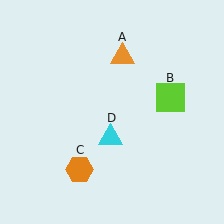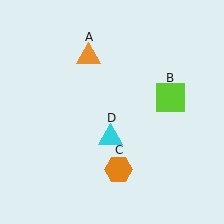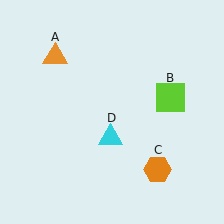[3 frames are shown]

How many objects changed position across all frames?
2 objects changed position: orange triangle (object A), orange hexagon (object C).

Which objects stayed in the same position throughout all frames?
Lime square (object B) and cyan triangle (object D) remained stationary.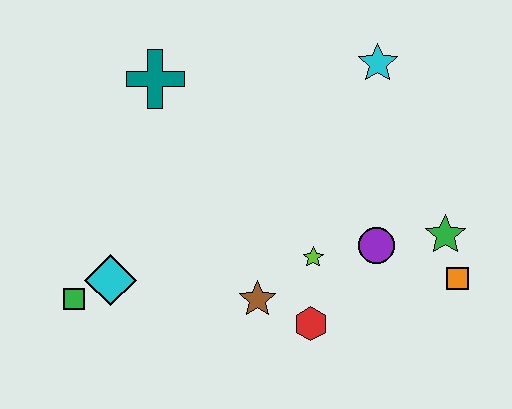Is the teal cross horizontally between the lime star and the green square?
Yes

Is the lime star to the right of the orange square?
No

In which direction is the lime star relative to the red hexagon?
The lime star is above the red hexagon.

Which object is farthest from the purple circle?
The green square is farthest from the purple circle.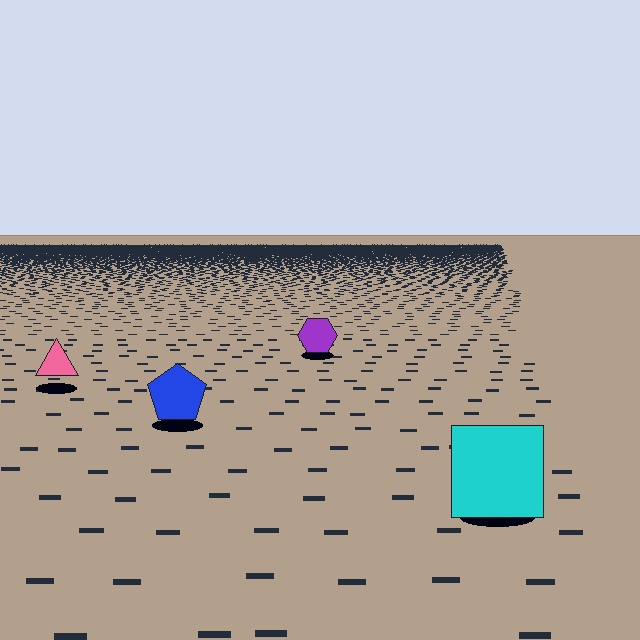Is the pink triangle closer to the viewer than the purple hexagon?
Yes. The pink triangle is closer — you can tell from the texture gradient: the ground texture is coarser near it.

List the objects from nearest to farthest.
From nearest to farthest: the cyan square, the blue pentagon, the pink triangle, the purple hexagon.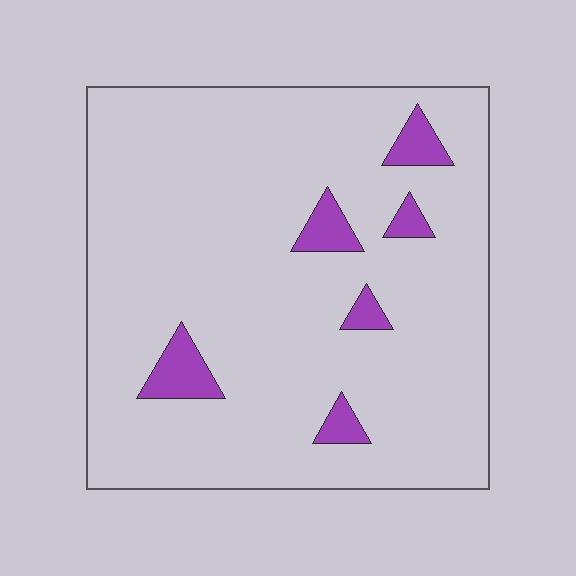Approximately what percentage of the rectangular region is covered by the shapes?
Approximately 10%.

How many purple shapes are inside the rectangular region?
6.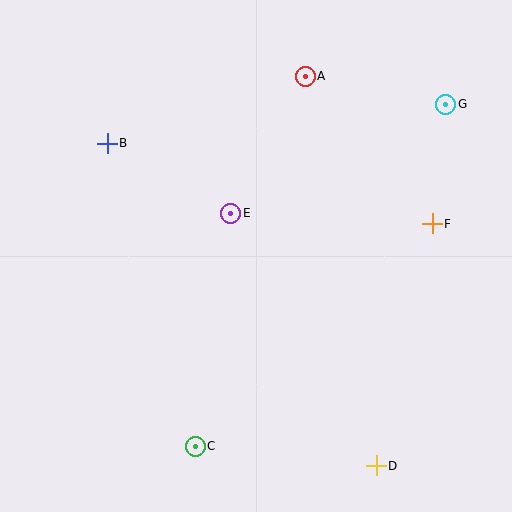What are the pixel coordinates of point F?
Point F is at (432, 224).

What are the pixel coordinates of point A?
Point A is at (305, 76).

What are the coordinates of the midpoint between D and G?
The midpoint between D and G is at (411, 285).